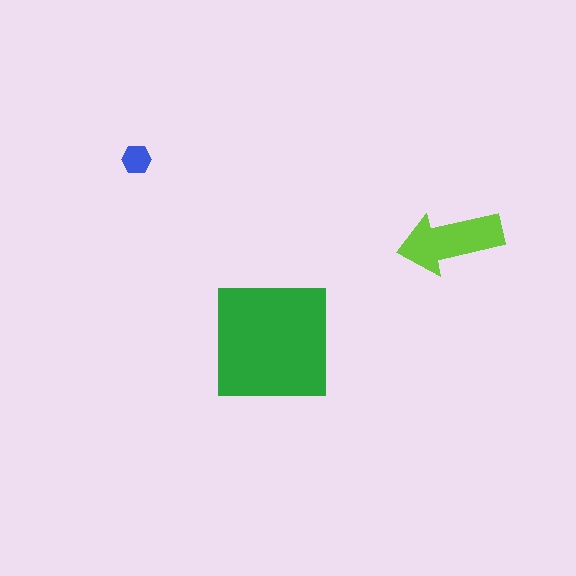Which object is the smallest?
The blue hexagon.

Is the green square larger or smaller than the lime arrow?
Larger.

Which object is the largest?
The green square.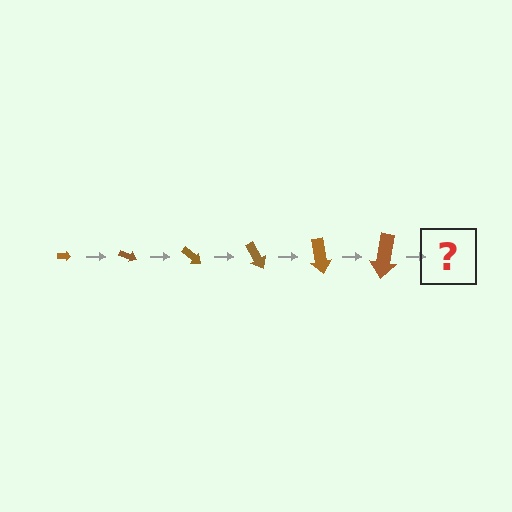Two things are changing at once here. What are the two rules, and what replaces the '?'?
The two rules are that the arrow grows larger each step and it rotates 20 degrees each step. The '?' should be an arrow, larger than the previous one and rotated 120 degrees from the start.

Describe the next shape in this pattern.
It should be an arrow, larger than the previous one and rotated 120 degrees from the start.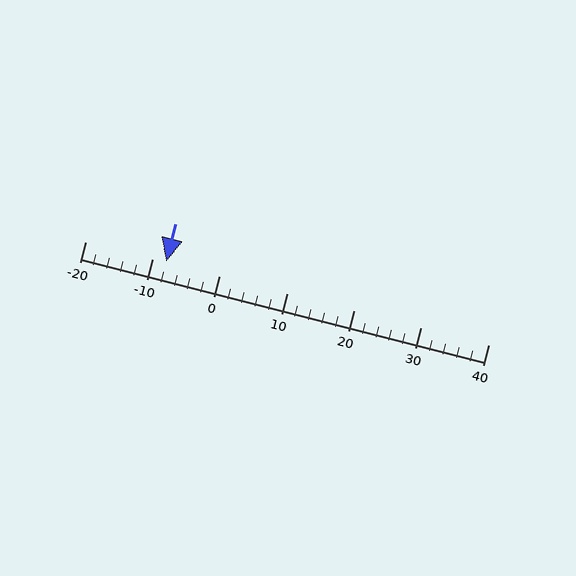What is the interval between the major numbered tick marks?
The major tick marks are spaced 10 units apart.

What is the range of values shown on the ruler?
The ruler shows values from -20 to 40.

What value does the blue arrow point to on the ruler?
The blue arrow points to approximately -8.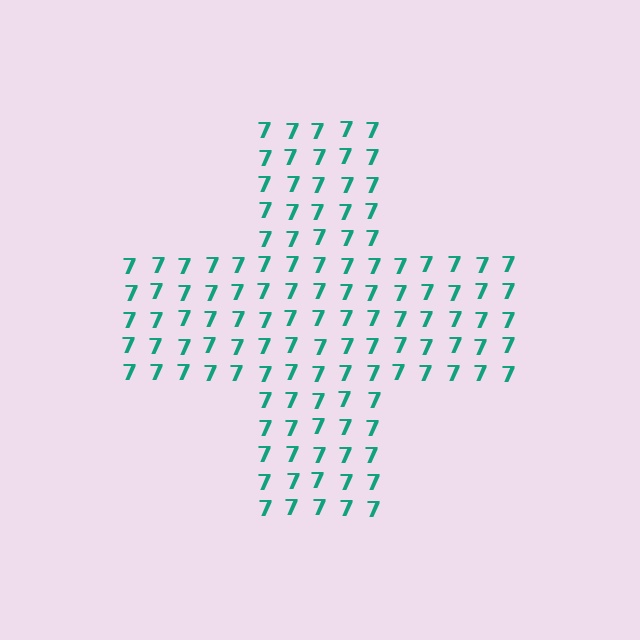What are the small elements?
The small elements are digit 7's.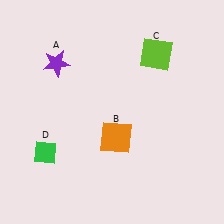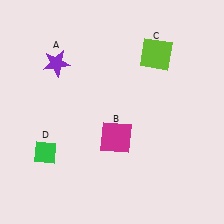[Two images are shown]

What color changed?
The square (B) changed from orange in Image 1 to magenta in Image 2.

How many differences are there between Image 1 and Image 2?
There is 1 difference between the two images.